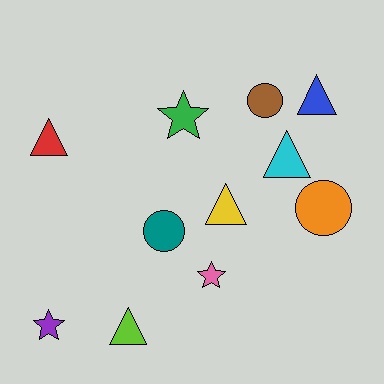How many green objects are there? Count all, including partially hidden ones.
There is 1 green object.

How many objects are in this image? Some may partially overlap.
There are 11 objects.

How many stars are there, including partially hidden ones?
There are 3 stars.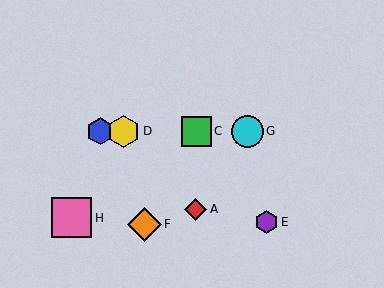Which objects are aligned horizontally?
Objects B, C, D, G are aligned horizontally.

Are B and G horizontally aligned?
Yes, both are at y≈131.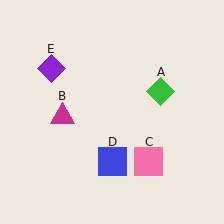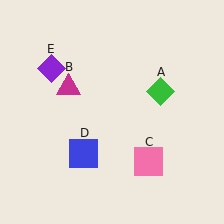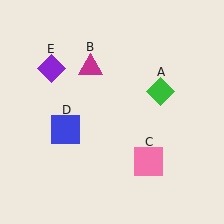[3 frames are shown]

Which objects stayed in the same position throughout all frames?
Green diamond (object A) and pink square (object C) and purple diamond (object E) remained stationary.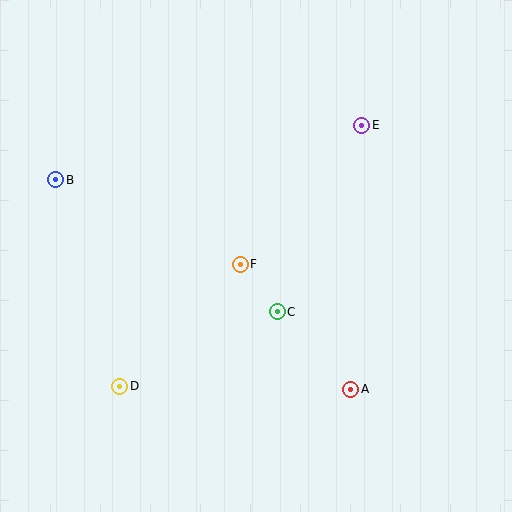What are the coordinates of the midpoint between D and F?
The midpoint between D and F is at (180, 325).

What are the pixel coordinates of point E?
Point E is at (362, 125).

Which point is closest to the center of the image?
Point F at (240, 264) is closest to the center.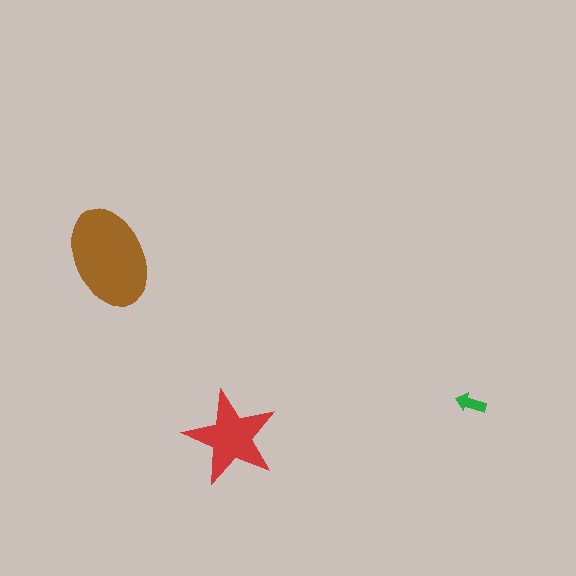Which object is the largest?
The brown ellipse.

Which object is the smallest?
The green arrow.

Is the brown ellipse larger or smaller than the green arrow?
Larger.